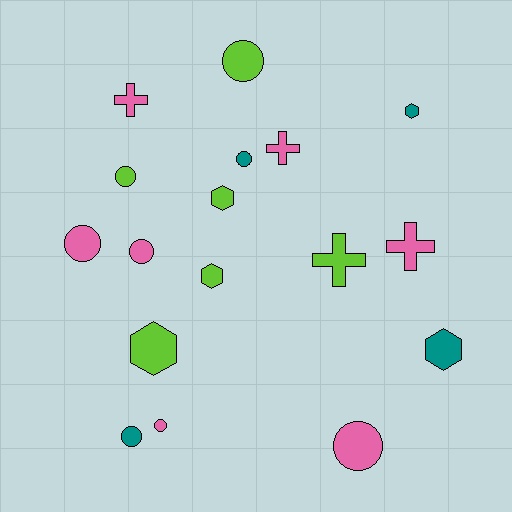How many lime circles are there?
There are 2 lime circles.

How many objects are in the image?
There are 17 objects.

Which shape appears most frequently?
Circle, with 8 objects.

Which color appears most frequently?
Pink, with 7 objects.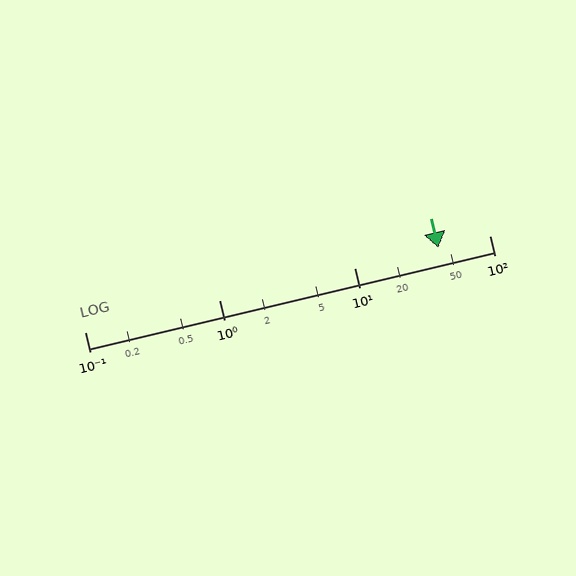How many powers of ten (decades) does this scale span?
The scale spans 3 decades, from 0.1 to 100.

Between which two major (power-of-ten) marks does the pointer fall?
The pointer is between 10 and 100.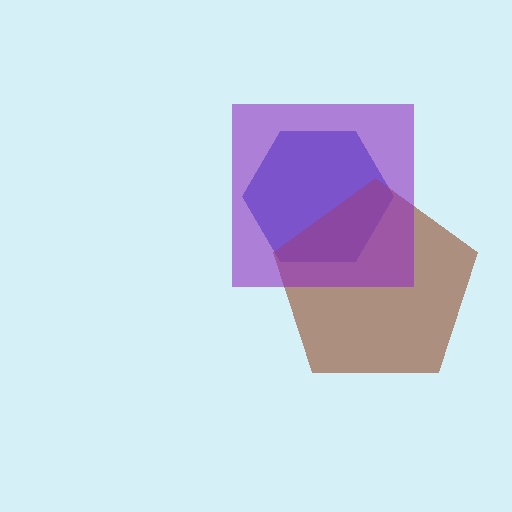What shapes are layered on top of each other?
The layered shapes are: a blue hexagon, a brown pentagon, a purple square.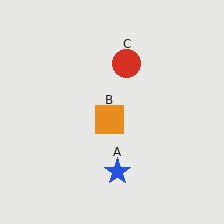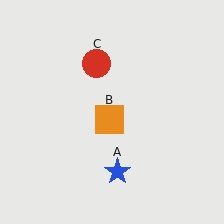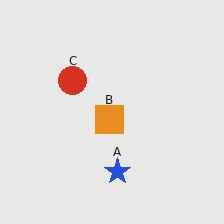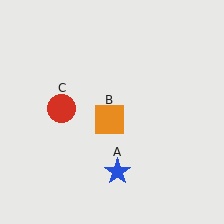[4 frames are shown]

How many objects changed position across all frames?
1 object changed position: red circle (object C).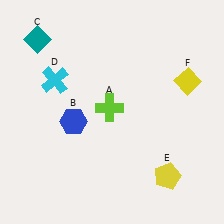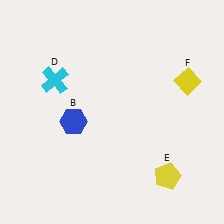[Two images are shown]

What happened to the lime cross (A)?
The lime cross (A) was removed in Image 2. It was in the top-left area of Image 1.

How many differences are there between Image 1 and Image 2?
There are 2 differences between the two images.